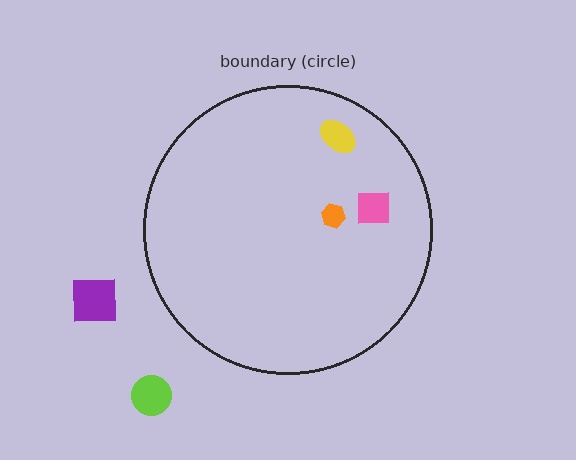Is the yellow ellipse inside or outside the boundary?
Inside.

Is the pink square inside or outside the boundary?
Inside.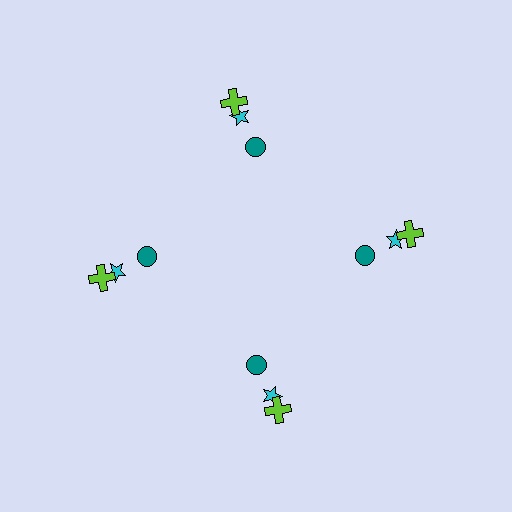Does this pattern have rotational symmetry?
Yes, this pattern has 4-fold rotational symmetry. It looks the same after rotating 90 degrees around the center.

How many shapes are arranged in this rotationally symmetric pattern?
There are 12 shapes, arranged in 4 groups of 3.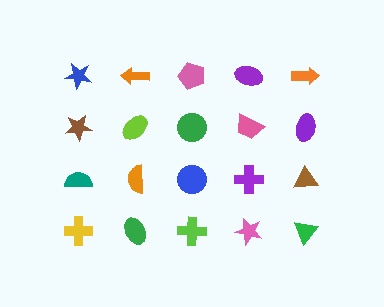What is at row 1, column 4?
A purple ellipse.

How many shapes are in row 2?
5 shapes.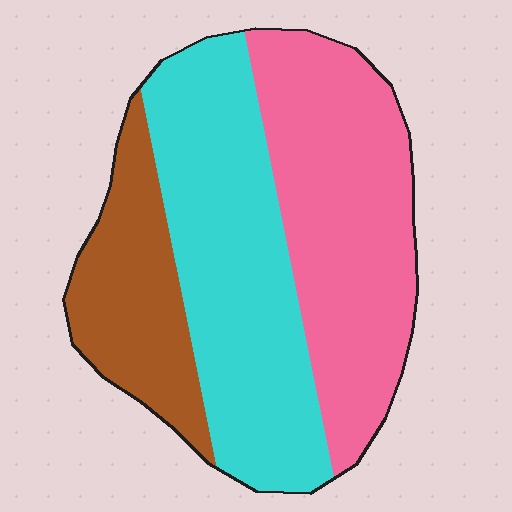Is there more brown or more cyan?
Cyan.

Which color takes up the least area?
Brown, at roughly 20%.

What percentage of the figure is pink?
Pink takes up about two fifths (2/5) of the figure.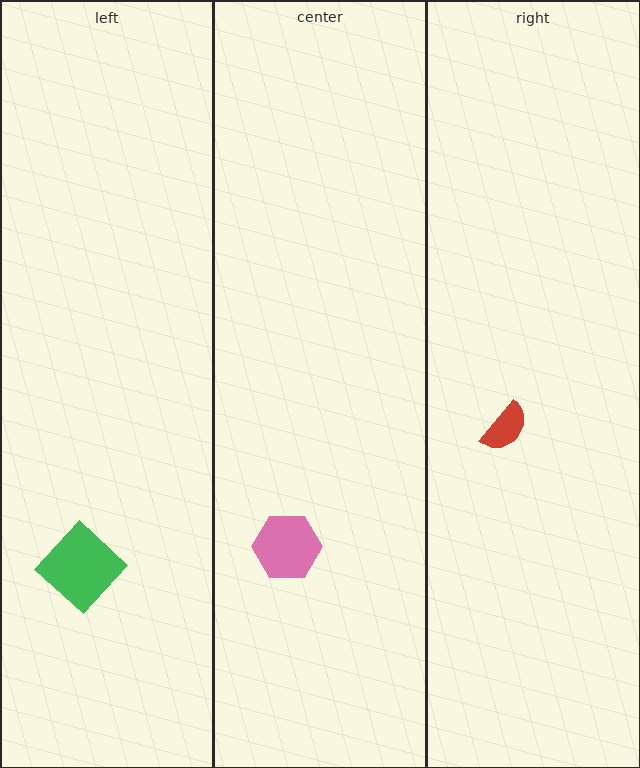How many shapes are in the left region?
1.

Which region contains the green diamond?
The left region.